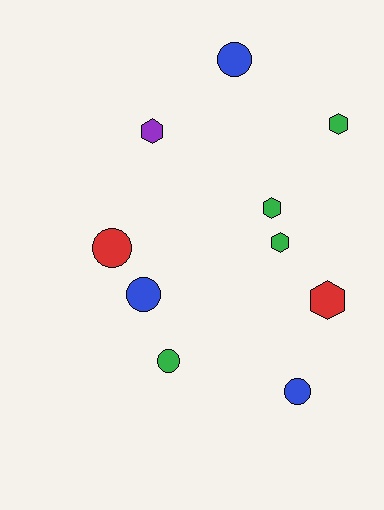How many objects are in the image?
There are 10 objects.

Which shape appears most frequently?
Hexagon, with 5 objects.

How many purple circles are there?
There are no purple circles.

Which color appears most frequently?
Green, with 4 objects.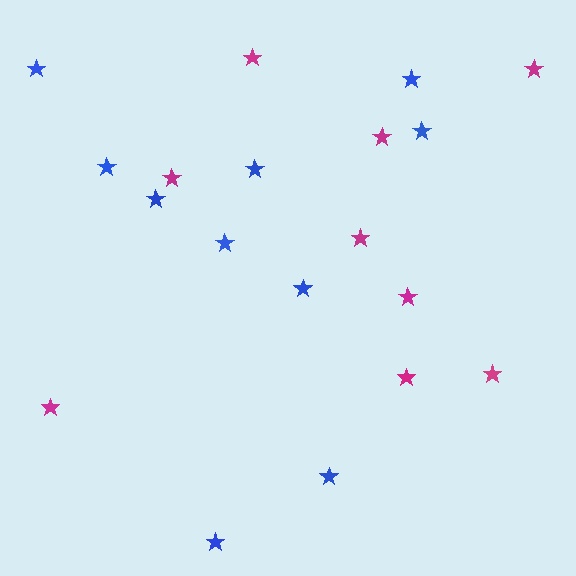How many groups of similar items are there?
There are 2 groups: one group of blue stars (10) and one group of magenta stars (9).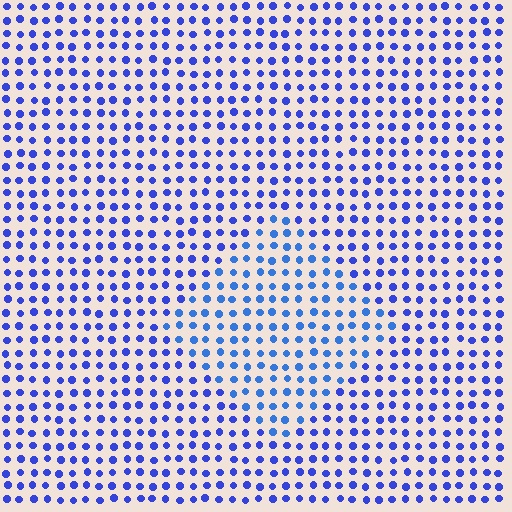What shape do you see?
I see a diamond.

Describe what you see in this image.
The image is filled with small blue elements in a uniform arrangement. A diamond-shaped region is visible where the elements are tinted to a slightly different hue, forming a subtle color boundary.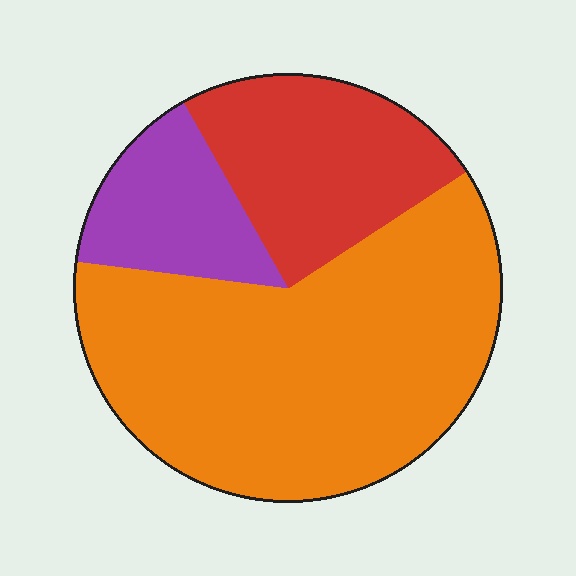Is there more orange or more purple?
Orange.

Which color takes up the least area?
Purple, at roughly 15%.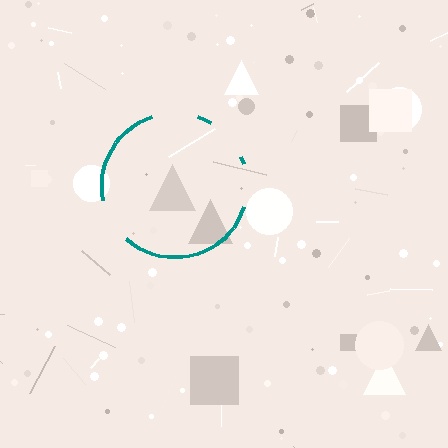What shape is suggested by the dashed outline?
The dashed outline suggests a circle.